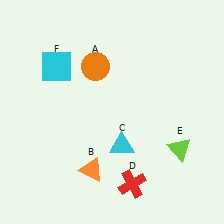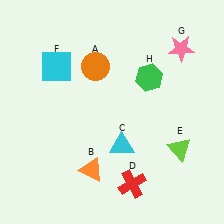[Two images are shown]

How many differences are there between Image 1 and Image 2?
There are 2 differences between the two images.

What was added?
A pink star (G), a green hexagon (H) were added in Image 2.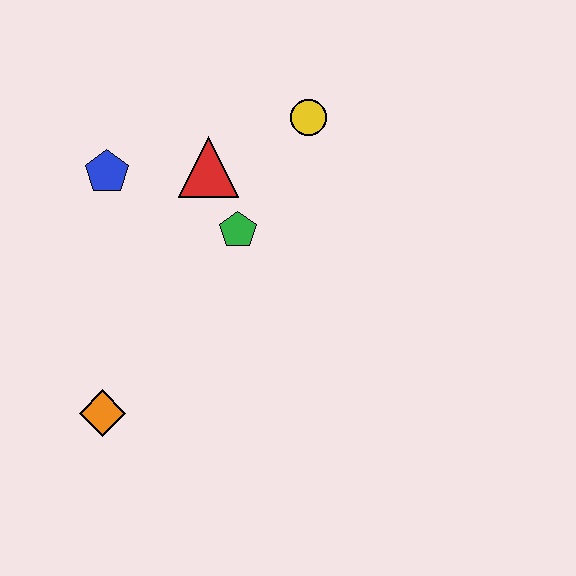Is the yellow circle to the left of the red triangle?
No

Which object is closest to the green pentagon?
The red triangle is closest to the green pentagon.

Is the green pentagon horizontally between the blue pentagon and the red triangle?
No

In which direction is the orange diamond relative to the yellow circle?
The orange diamond is below the yellow circle.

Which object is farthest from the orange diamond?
The yellow circle is farthest from the orange diamond.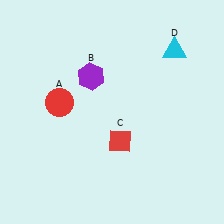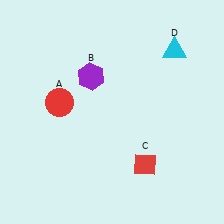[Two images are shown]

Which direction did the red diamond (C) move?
The red diamond (C) moved right.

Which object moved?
The red diamond (C) moved right.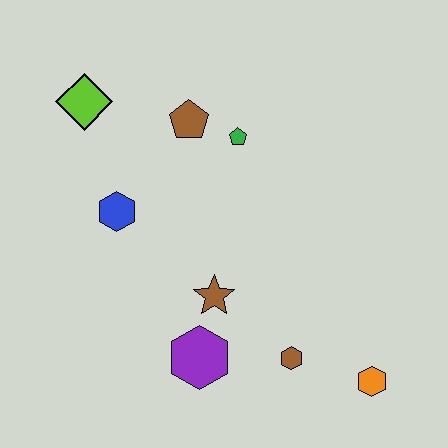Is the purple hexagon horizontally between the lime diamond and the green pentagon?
Yes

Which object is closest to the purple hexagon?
The brown star is closest to the purple hexagon.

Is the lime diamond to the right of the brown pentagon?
No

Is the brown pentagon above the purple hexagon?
Yes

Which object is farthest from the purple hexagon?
The lime diamond is farthest from the purple hexagon.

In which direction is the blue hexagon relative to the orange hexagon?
The blue hexagon is to the left of the orange hexagon.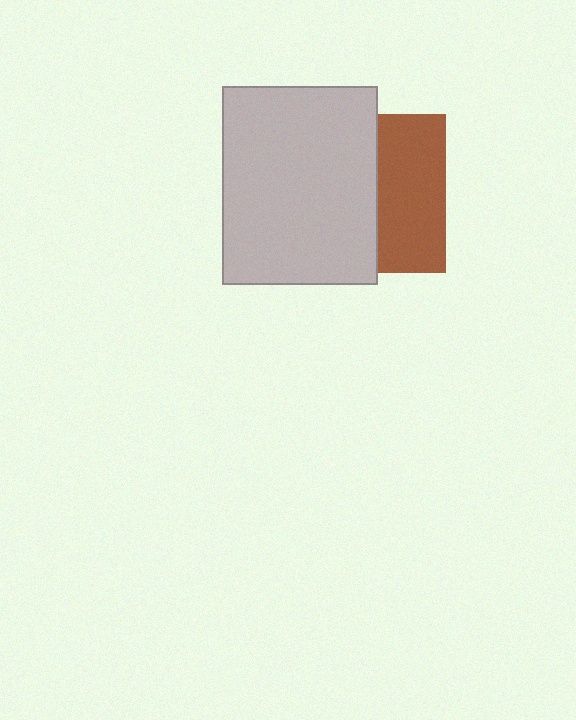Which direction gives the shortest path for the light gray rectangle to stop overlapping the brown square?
Moving left gives the shortest separation.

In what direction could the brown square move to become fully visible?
The brown square could move right. That would shift it out from behind the light gray rectangle entirely.